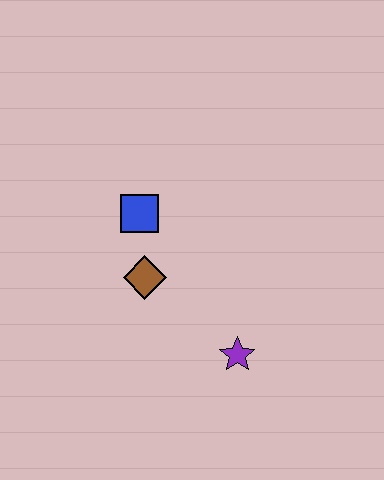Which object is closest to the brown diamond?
The blue square is closest to the brown diamond.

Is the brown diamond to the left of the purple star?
Yes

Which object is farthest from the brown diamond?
The purple star is farthest from the brown diamond.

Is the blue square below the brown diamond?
No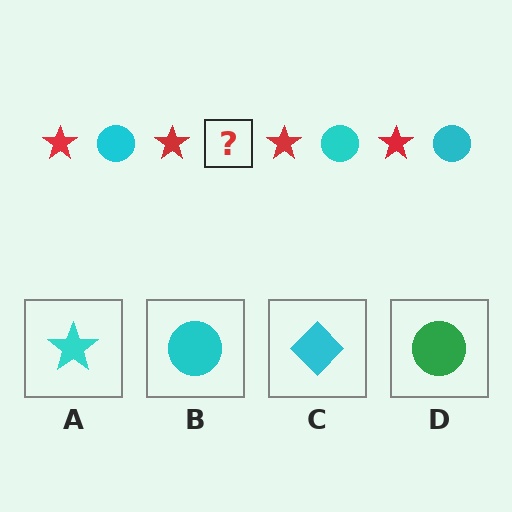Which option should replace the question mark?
Option B.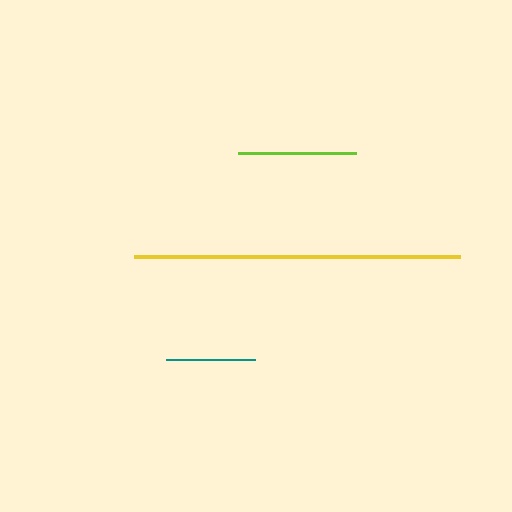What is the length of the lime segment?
The lime segment is approximately 118 pixels long.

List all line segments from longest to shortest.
From longest to shortest: yellow, lime, teal.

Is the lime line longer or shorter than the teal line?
The lime line is longer than the teal line.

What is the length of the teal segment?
The teal segment is approximately 89 pixels long.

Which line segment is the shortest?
The teal line is the shortest at approximately 89 pixels.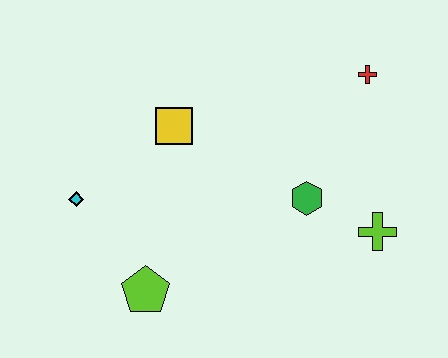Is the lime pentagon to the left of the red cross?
Yes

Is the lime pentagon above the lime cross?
No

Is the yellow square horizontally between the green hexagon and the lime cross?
No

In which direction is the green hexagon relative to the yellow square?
The green hexagon is to the right of the yellow square.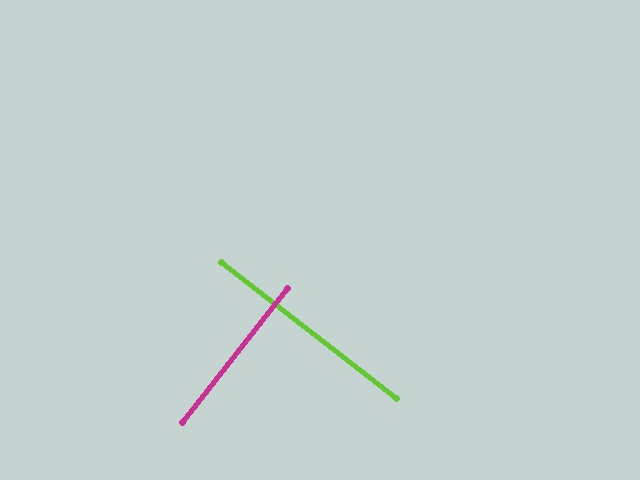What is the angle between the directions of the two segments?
Approximately 90 degrees.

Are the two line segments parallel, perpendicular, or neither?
Perpendicular — they meet at approximately 90°.